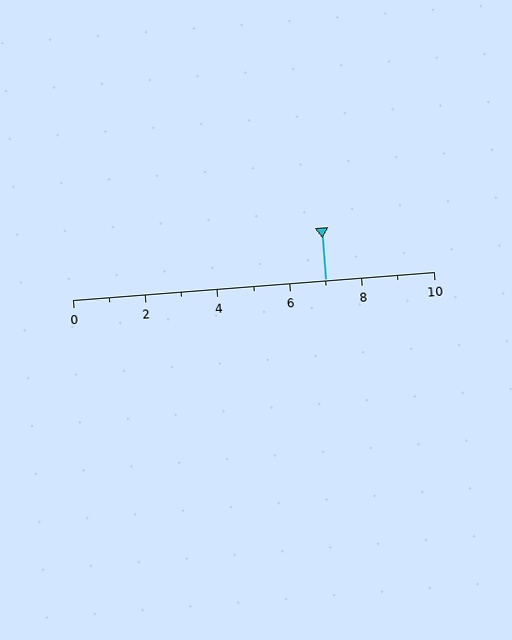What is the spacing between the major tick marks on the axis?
The major ticks are spaced 2 apart.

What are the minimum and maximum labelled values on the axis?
The axis runs from 0 to 10.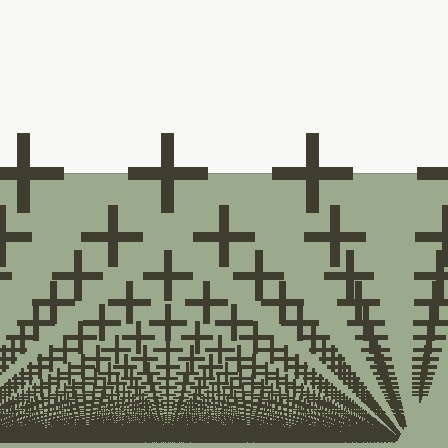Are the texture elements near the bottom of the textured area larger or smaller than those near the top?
Smaller. The gradient is inverted — elements near the bottom are smaller and denser.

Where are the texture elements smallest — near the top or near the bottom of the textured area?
Near the bottom.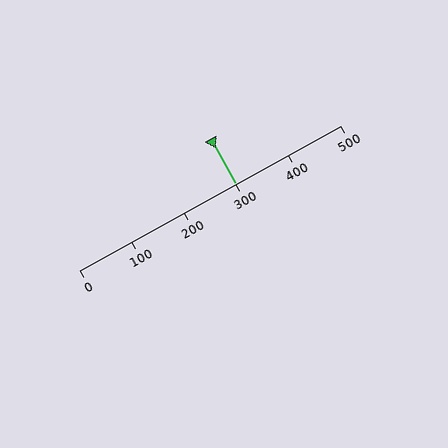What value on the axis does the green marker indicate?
The marker indicates approximately 300.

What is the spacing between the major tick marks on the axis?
The major ticks are spaced 100 apart.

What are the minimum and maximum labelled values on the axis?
The axis runs from 0 to 500.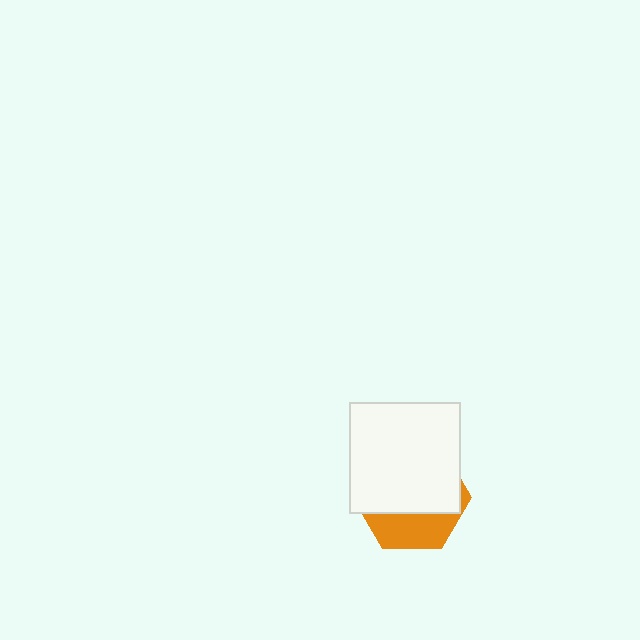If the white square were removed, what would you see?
You would see the complete orange hexagon.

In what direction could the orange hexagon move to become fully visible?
The orange hexagon could move down. That would shift it out from behind the white square entirely.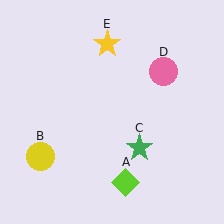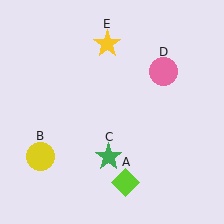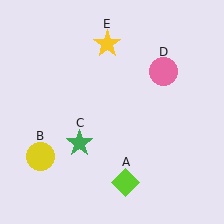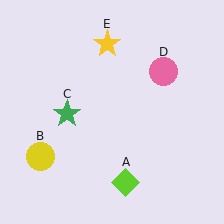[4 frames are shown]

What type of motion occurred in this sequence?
The green star (object C) rotated clockwise around the center of the scene.